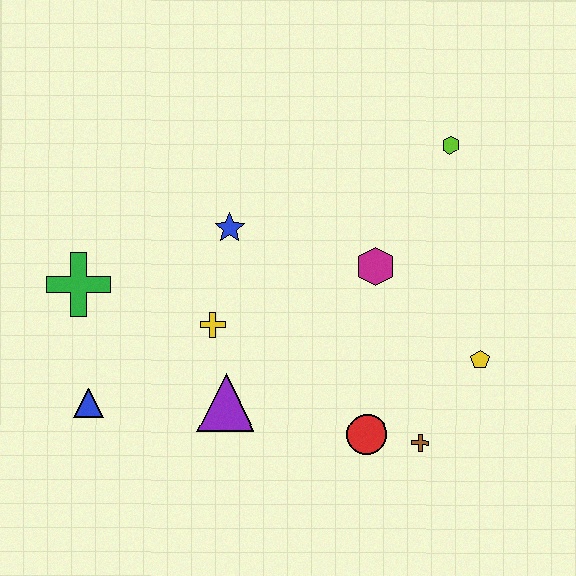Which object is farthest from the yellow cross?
The lime hexagon is farthest from the yellow cross.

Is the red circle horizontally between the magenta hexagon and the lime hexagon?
No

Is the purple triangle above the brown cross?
Yes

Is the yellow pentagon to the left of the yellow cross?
No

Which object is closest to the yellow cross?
The purple triangle is closest to the yellow cross.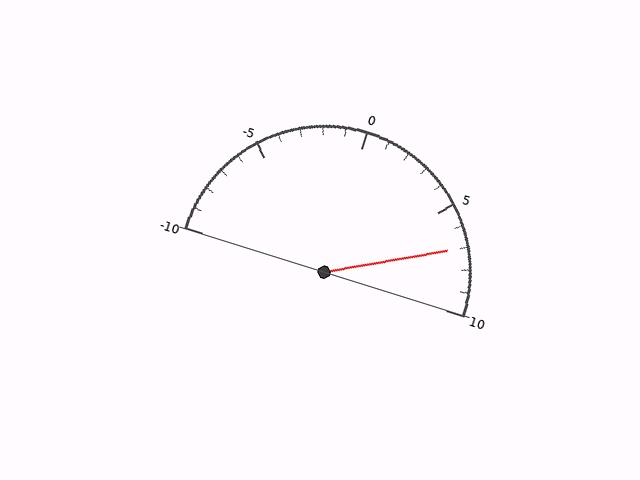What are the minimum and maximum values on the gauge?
The gauge ranges from -10 to 10.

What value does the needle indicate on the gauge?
The needle indicates approximately 7.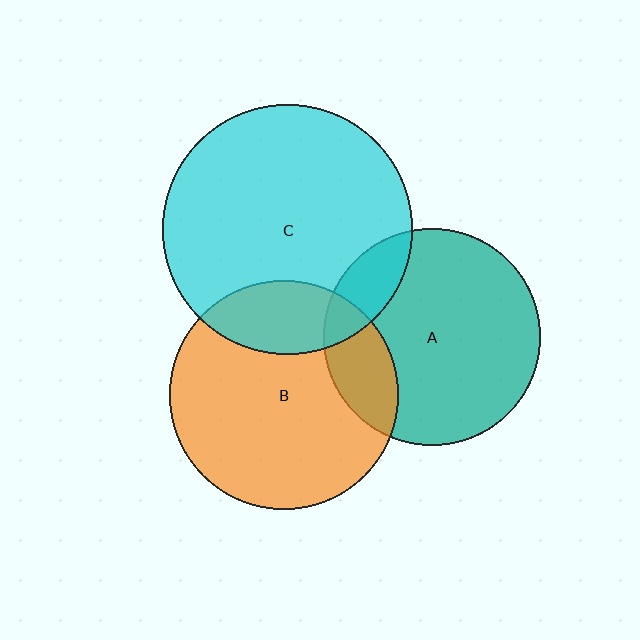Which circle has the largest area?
Circle C (cyan).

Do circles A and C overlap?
Yes.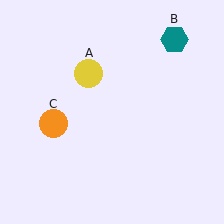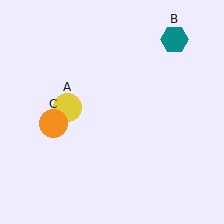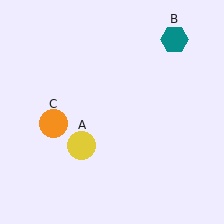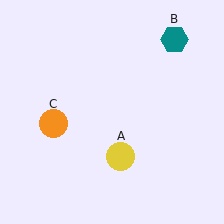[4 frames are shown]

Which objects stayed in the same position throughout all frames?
Teal hexagon (object B) and orange circle (object C) remained stationary.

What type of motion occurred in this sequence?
The yellow circle (object A) rotated counterclockwise around the center of the scene.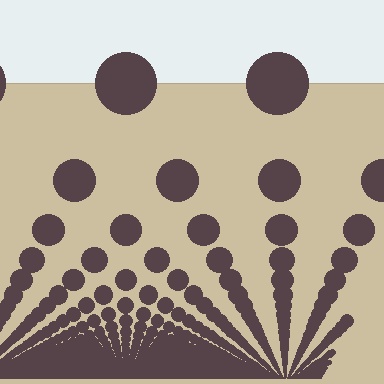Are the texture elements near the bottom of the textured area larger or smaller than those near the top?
Smaller. The gradient is inverted — elements near the bottom are smaller and denser.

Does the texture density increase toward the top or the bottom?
Density increases toward the bottom.